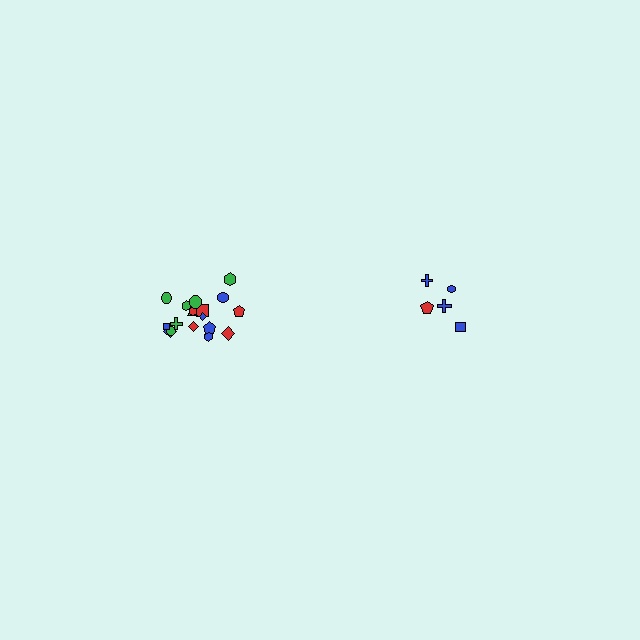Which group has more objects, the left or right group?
The left group.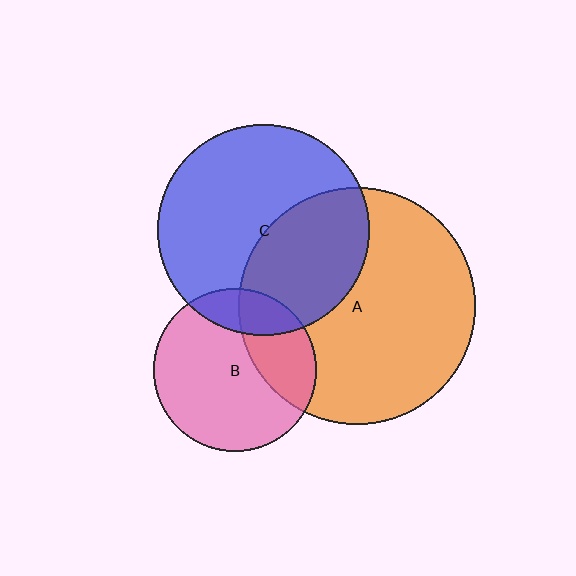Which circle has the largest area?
Circle A (orange).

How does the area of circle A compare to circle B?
Approximately 2.1 times.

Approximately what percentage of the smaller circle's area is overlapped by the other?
Approximately 15%.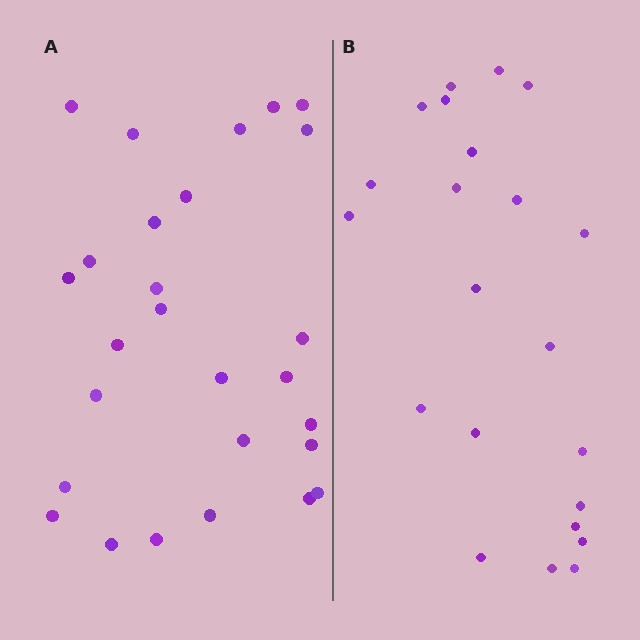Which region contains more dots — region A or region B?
Region A (the left region) has more dots.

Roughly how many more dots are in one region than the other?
Region A has about 5 more dots than region B.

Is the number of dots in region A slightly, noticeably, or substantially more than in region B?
Region A has only slightly more — the two regions are fairly close. The ratio is roughly 1.2 to 1.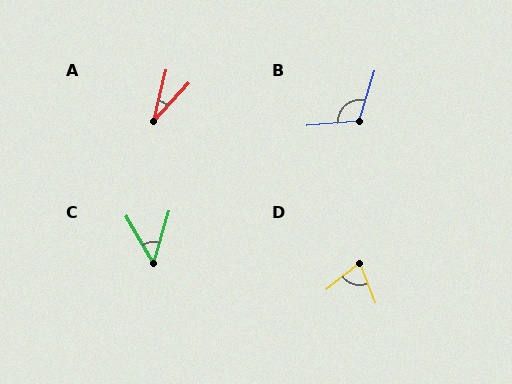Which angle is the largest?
B, at approximately 113 degrees.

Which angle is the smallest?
A, at approximately 30 degrees.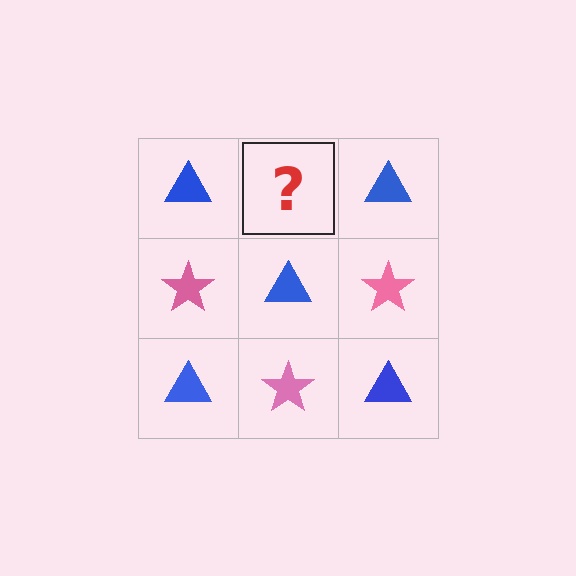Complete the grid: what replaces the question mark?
The question mark should be replaced with a pink star.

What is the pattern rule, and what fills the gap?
The rule is that it alternates blue triangle and pink star in a checkerboard pattern. The gap should be filled with a pink star.